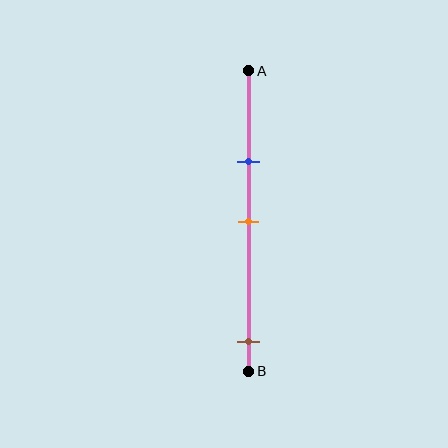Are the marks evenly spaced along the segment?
No, the marks are not evenly spaced.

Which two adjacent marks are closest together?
The blue and orange marks are the closest adjacent pair.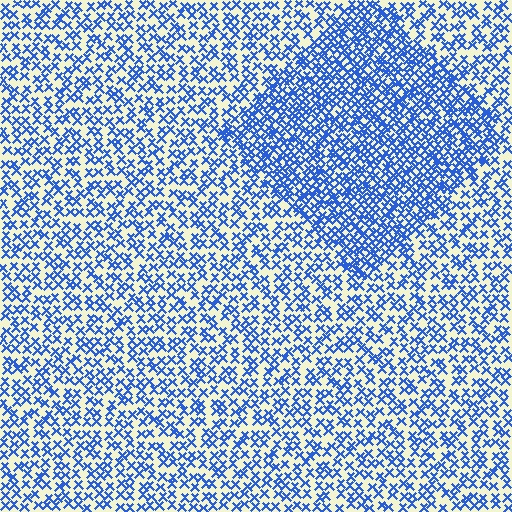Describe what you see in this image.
The image contains small blue elements arranged at two different densities. A diamond-shaped region is visible where the elements are more densely packed than the surrounding area.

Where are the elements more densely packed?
The elements are more densely packed inside the diamond boundary.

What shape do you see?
I see a diamond.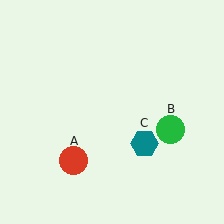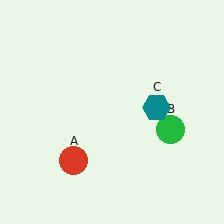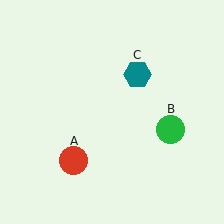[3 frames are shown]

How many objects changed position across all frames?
1 object changed position: teal hexagon (object C).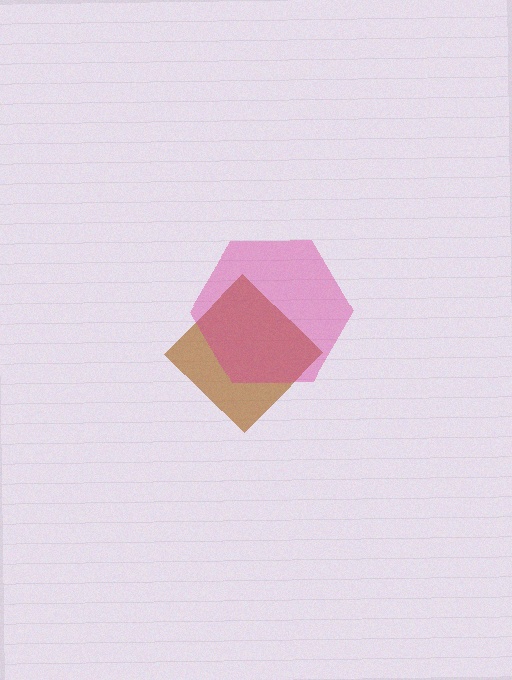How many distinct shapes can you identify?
There are 2 distinct shapes: a brown diamond, a magenta hexagon.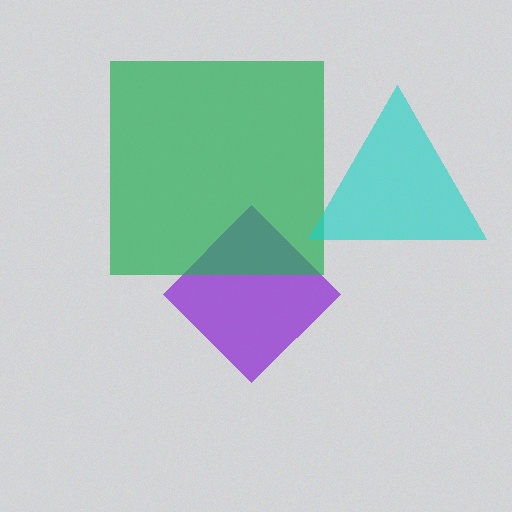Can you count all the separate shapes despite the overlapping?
Yes, there are 3 separate shapes.